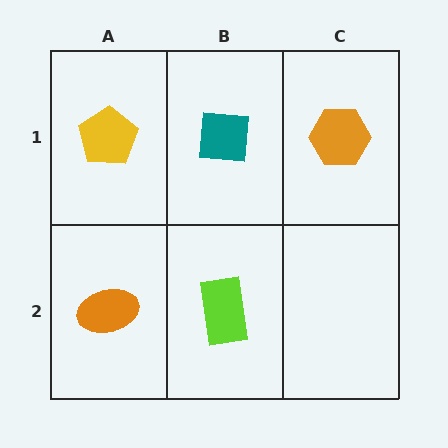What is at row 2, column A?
An orange ellipse.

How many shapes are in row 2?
2 shapes.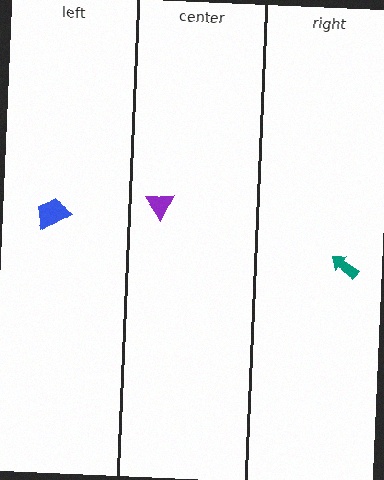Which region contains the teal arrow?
The right region.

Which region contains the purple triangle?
The center region.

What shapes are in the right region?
The teal arrow.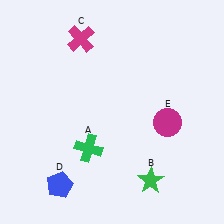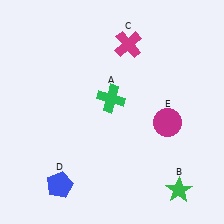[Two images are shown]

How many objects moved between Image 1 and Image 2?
3 objects moved between the two images.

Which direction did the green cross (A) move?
The green cross (A) moved up.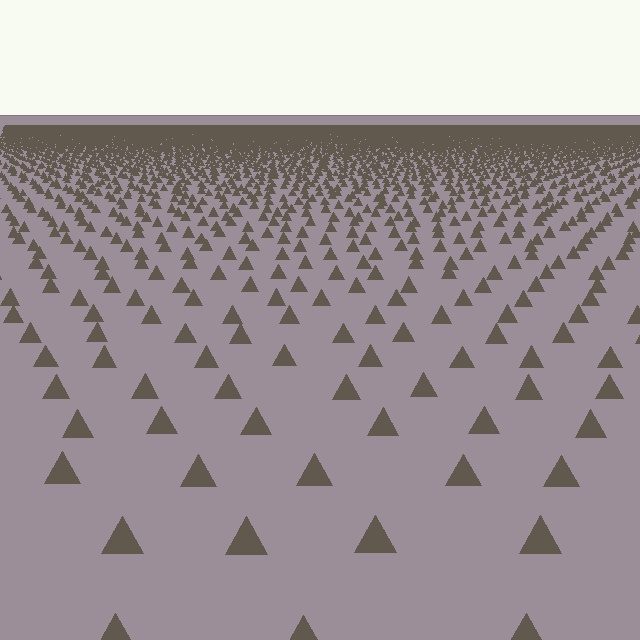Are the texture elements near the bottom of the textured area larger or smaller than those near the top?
Larger. Near the bottom, elements are closer to the viewer and appear at a bigger on-screen size.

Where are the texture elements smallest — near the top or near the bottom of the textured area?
Near the top.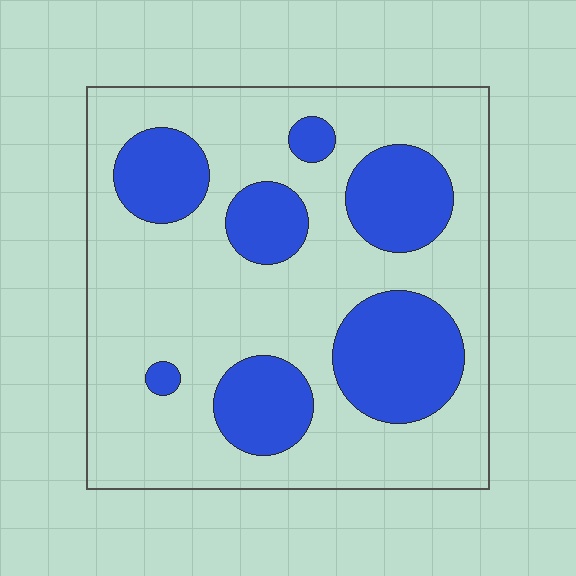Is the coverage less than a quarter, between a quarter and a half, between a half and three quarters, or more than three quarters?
Between a quarter and a half.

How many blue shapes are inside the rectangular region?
7.